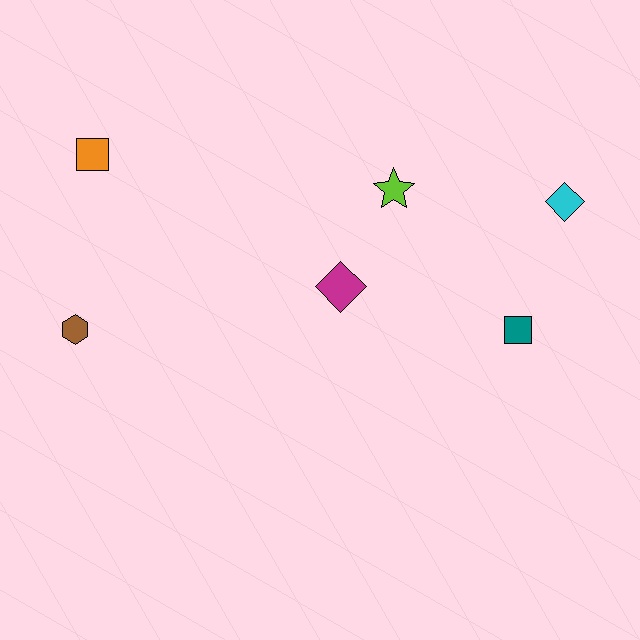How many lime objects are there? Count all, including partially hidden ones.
There is 1 lime object.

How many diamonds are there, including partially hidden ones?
There are 2 diamonds.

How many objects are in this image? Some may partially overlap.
There are 6 objects.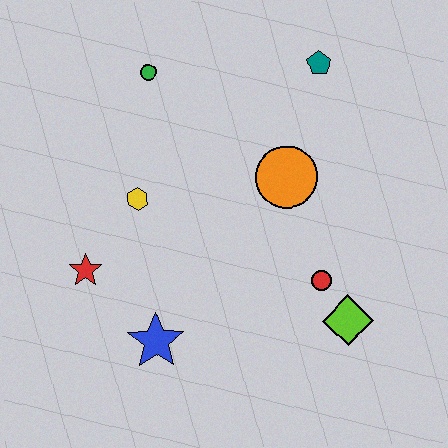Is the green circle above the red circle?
Yes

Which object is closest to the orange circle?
The red circle is closest to the orange circle.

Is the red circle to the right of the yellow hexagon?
Yes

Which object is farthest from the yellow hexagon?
The lime diamond is farthest from the yellow hexagon.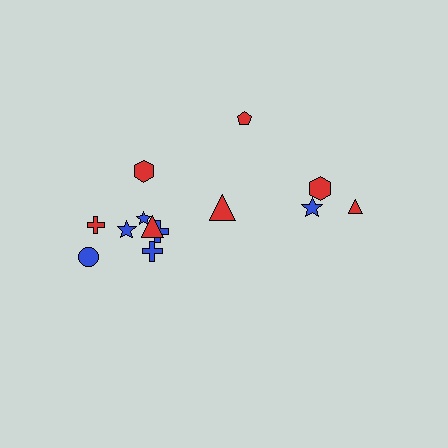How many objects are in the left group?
There are 8 objects.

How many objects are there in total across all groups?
There are 13 objects.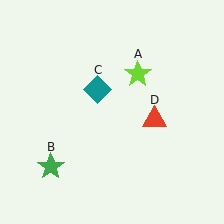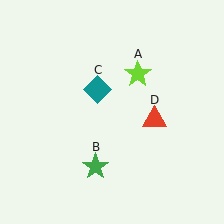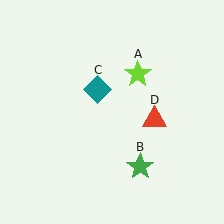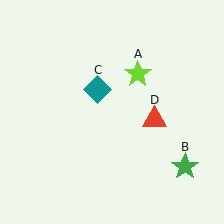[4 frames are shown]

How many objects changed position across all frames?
1 object changed position: green star (object B).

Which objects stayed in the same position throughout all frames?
Lime star (object A) and teal diamond (object C) and red triangle (object D) remained stationary.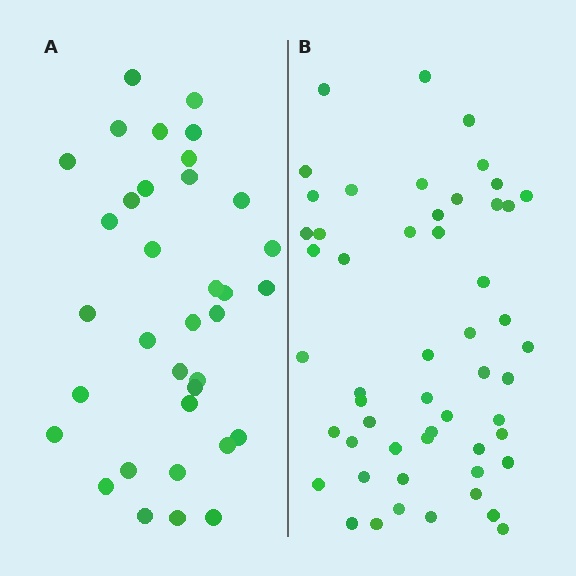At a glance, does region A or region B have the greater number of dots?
Region B (the right region) has more dots.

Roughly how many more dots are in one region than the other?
Region B has approximately 20 more dots than region A.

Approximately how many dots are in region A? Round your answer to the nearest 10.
About 40 dots. (The exact count is 35, which rounds to 40.)